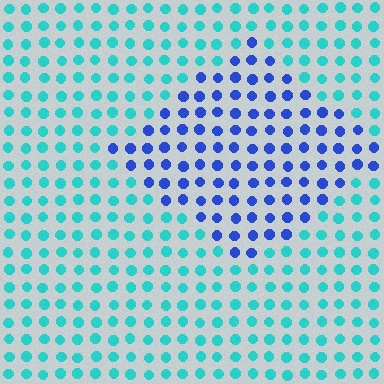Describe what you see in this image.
The image is filled with small cyan elements in a uniform arrangement. A diamond-shaped region is visible where the elements are tinted to a slightly different hue, forming a subtle color boundary.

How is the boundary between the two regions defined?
The boundary is defined purely by a slight shift in hue (about 52 degrees). Spacing, size, and orientation are identical on both sides.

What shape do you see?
I see a diamond.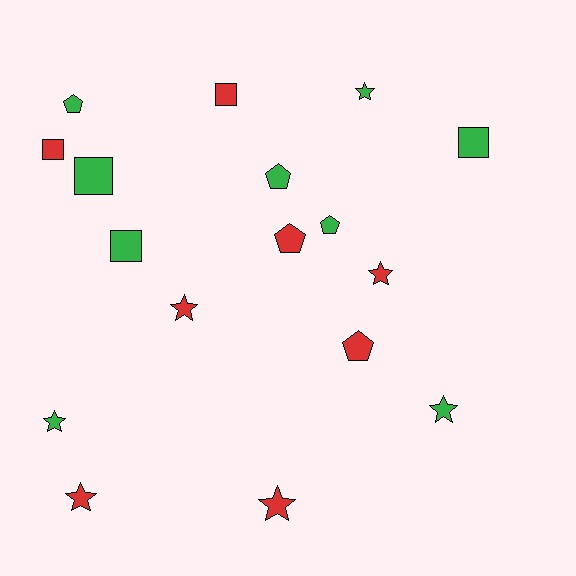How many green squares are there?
There are 3 green squares.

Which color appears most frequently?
Green, with 9 objects.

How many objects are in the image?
There are 17 objects.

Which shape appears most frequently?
Star, with 7 objects.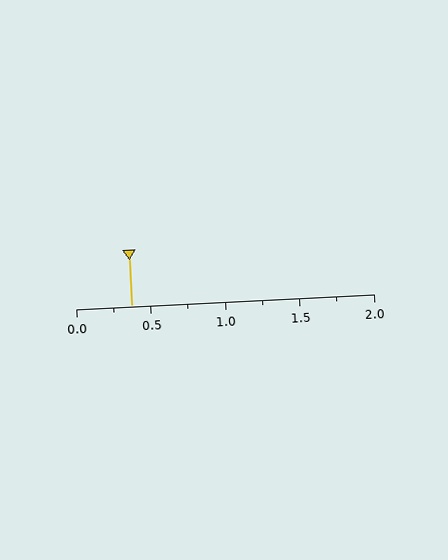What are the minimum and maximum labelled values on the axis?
The axis runs from 0.0 to 2.0.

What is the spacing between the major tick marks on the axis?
The major ticks are spaced 0.5 apart.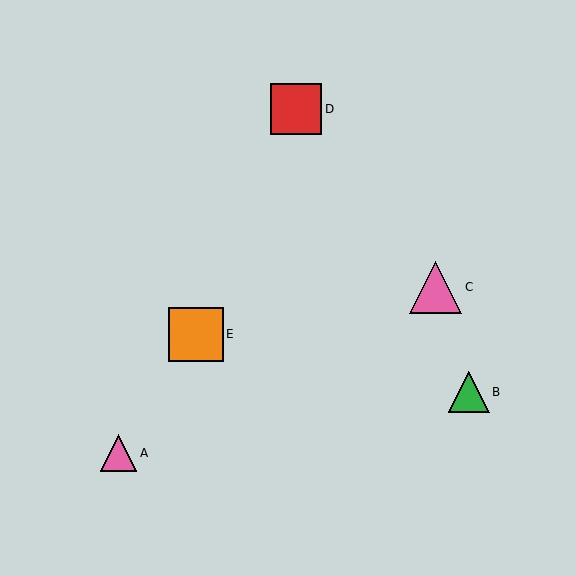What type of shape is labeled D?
Shape D is a red square.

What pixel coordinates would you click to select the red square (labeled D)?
Click at (296, 109) to select the red square D.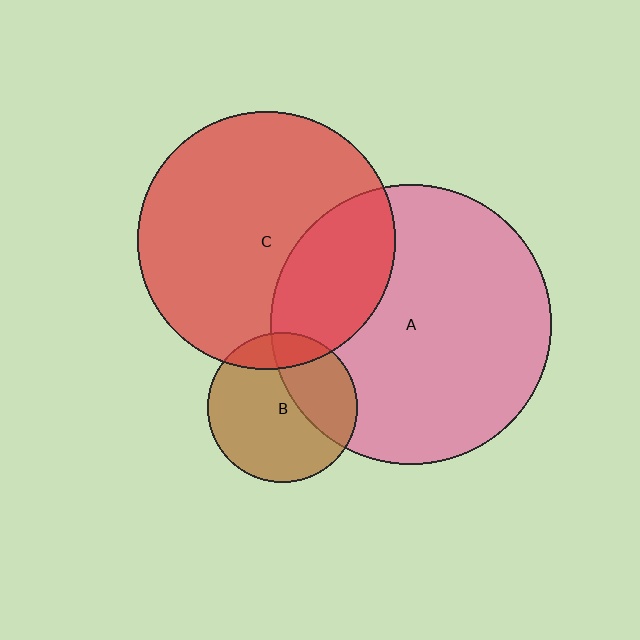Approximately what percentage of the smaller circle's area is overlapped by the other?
Approximately 15%.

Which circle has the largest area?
Circle A (pink).